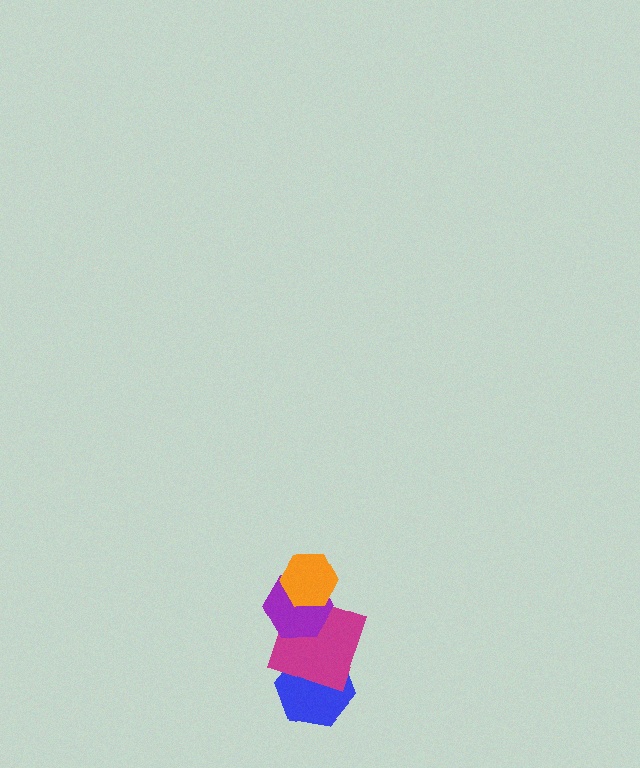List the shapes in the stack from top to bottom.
From top to bottom: the orange hexagon, the purple hexagon, the magenta square, the blue hexagon.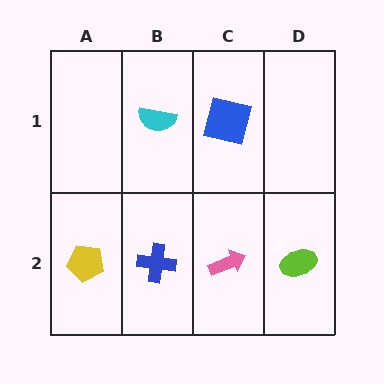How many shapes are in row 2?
4 shapes.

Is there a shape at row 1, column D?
No, that cell is empty.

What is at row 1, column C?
A blue square.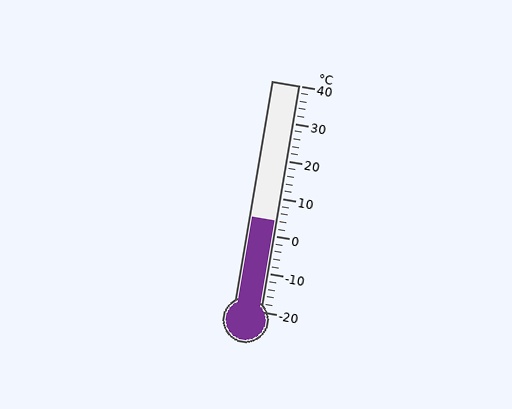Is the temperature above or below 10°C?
The temperature is below 10°C.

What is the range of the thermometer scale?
The thermometer scale ranges from -20°C to 40°C.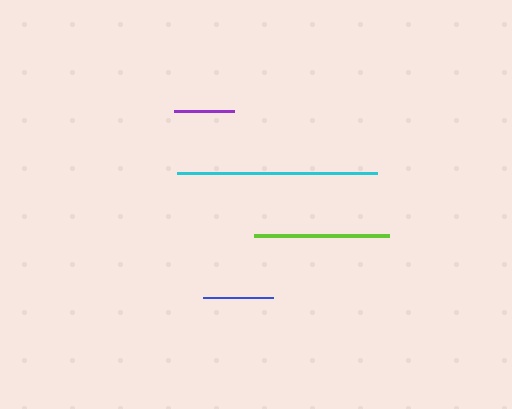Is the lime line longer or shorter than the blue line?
The lime line is longer than the blue line.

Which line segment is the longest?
The cyan line is the longest at approximately 201 pixels.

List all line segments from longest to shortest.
From longest to shortest: cyan, lime, blue, purple.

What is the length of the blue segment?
The blue segment is approximately 70 pixels long.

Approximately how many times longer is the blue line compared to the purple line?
The blue line is approximately 1.2 times the length of the purple line.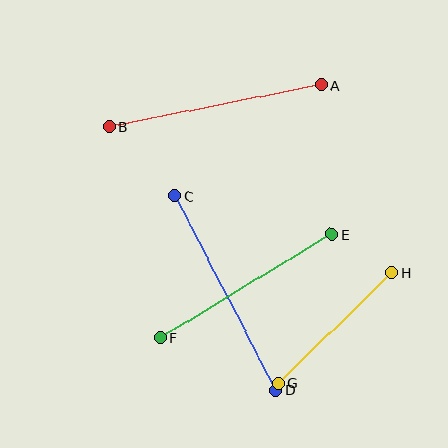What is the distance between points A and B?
The distance is approximately 216 pixels.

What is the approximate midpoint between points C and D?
The midpoint is at approximately (225, 293) pixels.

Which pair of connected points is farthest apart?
Points C and D are farthest apart.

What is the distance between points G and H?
The distance is approximately 158 pixels.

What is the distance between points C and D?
The distance is approximately 219 pixels.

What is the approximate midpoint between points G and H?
The midpoint is at approximately (335, 328) pixels.